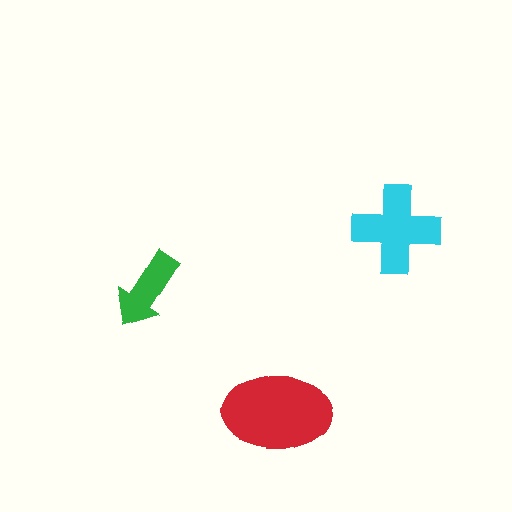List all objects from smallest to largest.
The green arrow, the cyan cross, the red ellipse.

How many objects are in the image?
There are 3 objects in the image.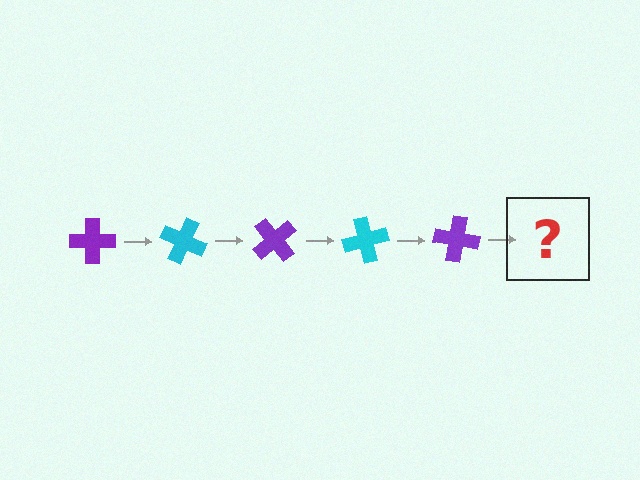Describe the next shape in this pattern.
It should be a cyan cross, rotated 125 degrees from the start.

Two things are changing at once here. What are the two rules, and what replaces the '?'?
The two rules are that it rotates 25 degrees each step and the color cycles through purple and cyan. The '?' should be a cyan cross, rotated 125 degrees from the start.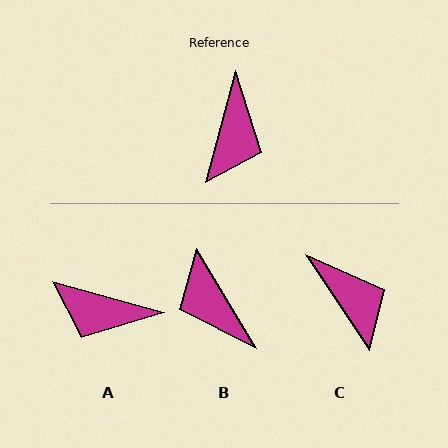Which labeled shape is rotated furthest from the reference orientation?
B, about 134 degrees away.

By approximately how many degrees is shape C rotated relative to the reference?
Approximately 49 degrees counter-clockwise.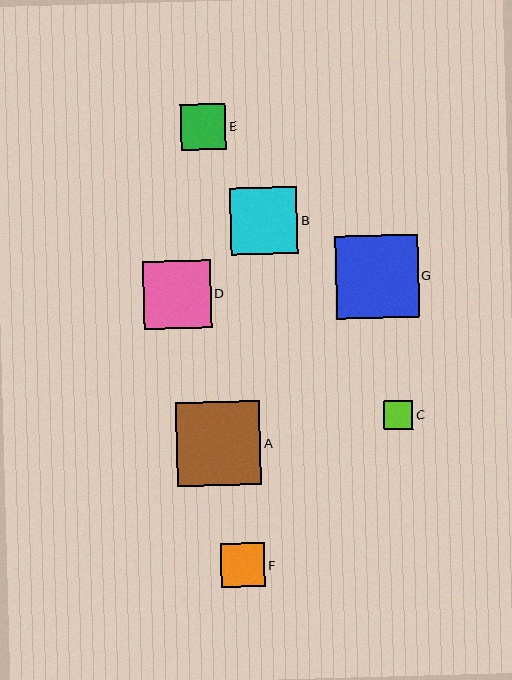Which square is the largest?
Square A is the largest with a size of approximately 84 pixels.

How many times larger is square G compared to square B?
Square G is approximately 1.2 times the size of square B.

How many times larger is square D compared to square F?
Square D is approximately 1.5 times the size of square F.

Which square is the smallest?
Square C is the smallest with a size of approximately 29 pixels.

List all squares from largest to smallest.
From largest to smallest: A, G, D, B, E, F, C.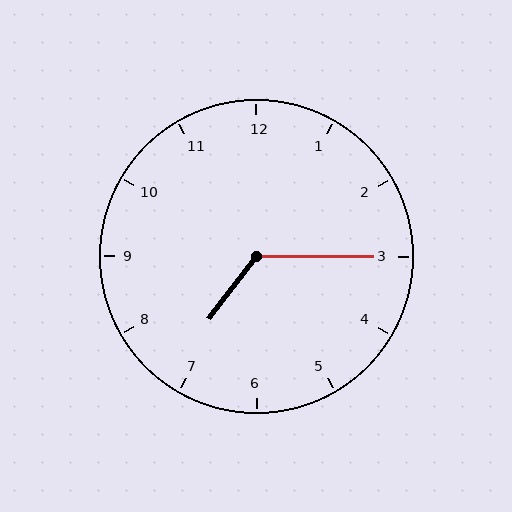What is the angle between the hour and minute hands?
Approximately 128 degrees.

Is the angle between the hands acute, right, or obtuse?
It is obtuse.